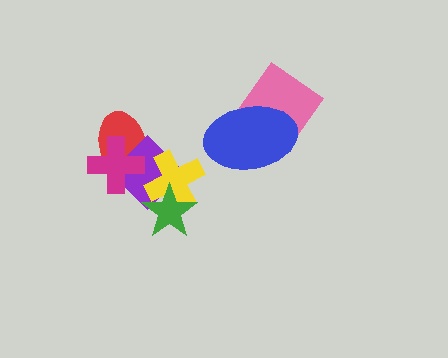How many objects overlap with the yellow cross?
2 objects overlap with the yellow cross.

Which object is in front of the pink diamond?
The blue ellipse is in front of the pink diamond.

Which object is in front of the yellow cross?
The green star is in front of the yellow cross.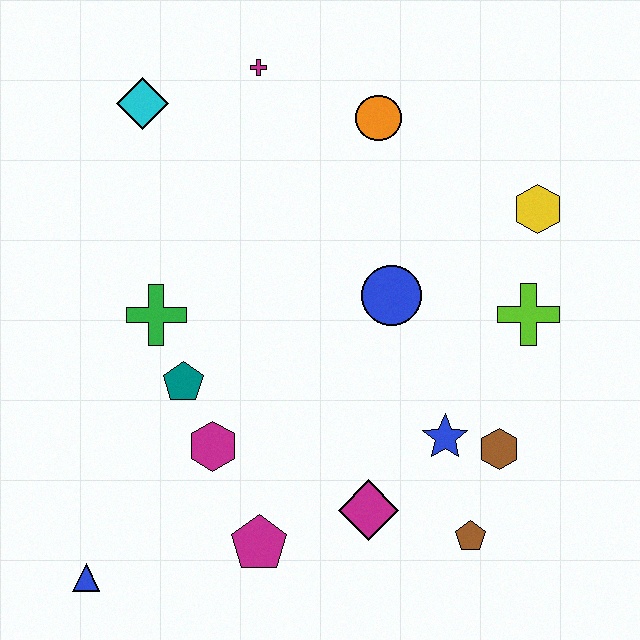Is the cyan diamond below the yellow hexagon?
No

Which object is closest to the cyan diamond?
The magenta cross is closest to the cyan diamond.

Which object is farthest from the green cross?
The yellow hexagon is farthest from the green cross.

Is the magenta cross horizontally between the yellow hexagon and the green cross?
Yes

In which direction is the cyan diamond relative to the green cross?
The cyan diamond is above the green cross.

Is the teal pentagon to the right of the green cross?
Yes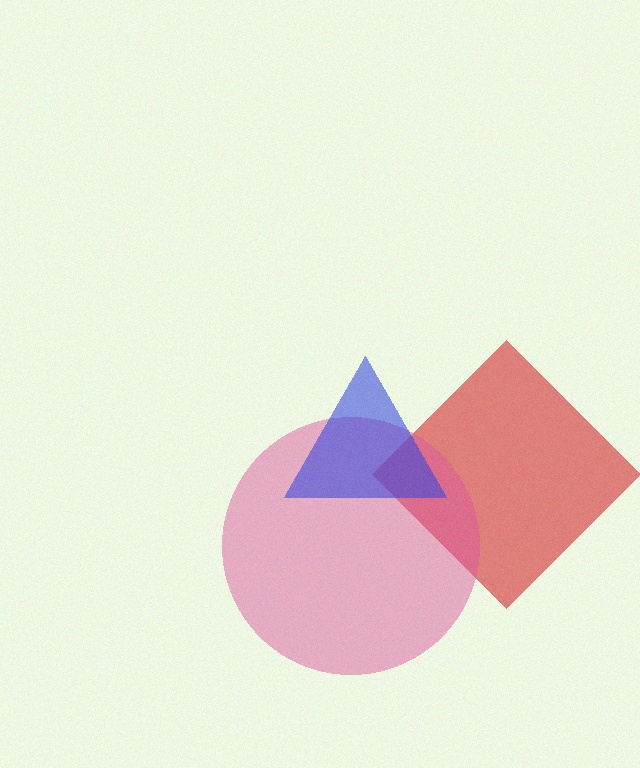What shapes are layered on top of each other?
The layered shapes are: a red diamond, a pink circle, a blue triangle.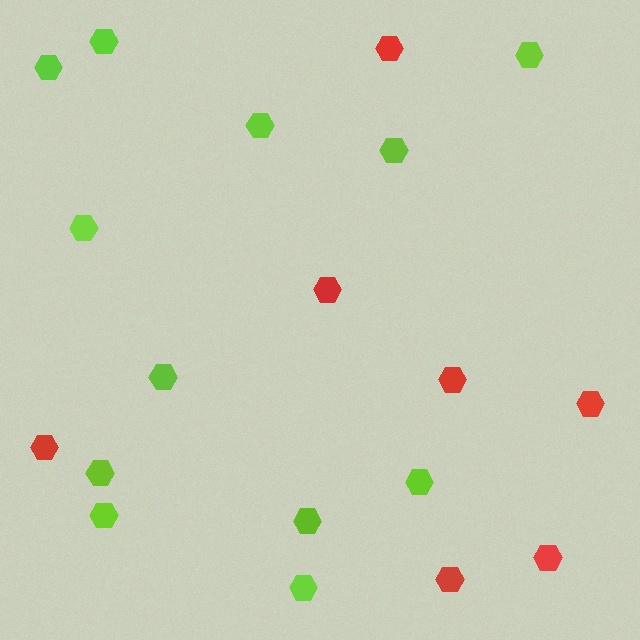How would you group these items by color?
There are 2 groups: one group of red hexagons (7) and one group of lime hexagons (12).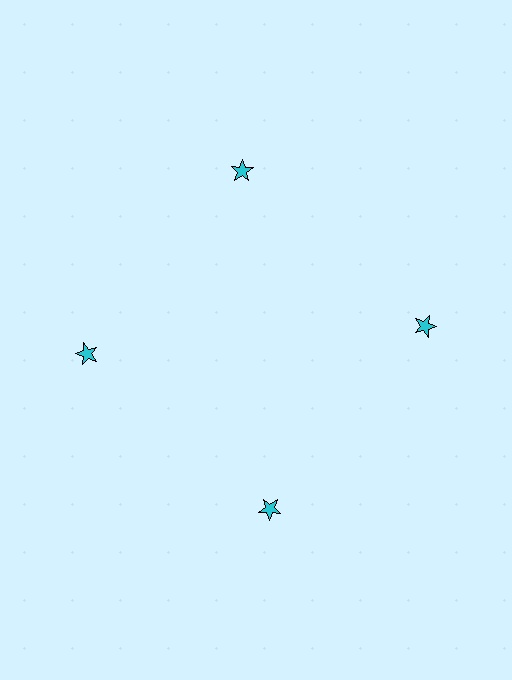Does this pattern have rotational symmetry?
Yes, this pattern has 4-fold rotational symmetry. It looks the same after rotating 90 degrees around the center.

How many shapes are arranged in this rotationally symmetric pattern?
There are 4 shapes, arranged in 4 groups of 1.